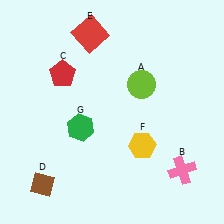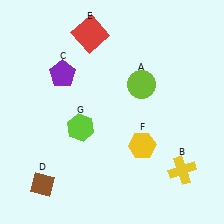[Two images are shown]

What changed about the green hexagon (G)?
In Image 1, G is green. In Image 2, it changed to lime.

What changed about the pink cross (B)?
In Image 1, B is pink. In Image 2, it changed to yellow.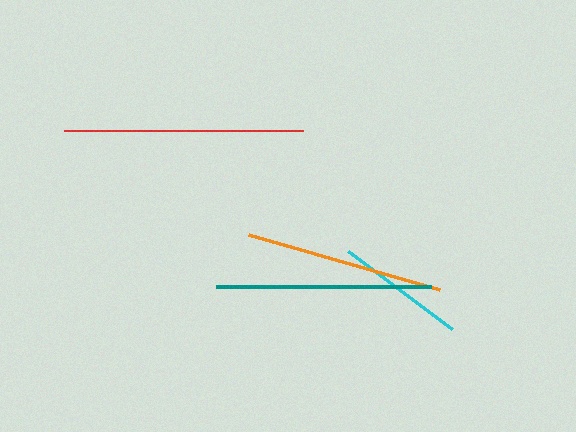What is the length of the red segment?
The red segment is approximately 239 pixels long.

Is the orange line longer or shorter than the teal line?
The teal line is longer than the orange line.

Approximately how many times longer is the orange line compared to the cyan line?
The orange line is approximately 1.5 times the length of the cyan line.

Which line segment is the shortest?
The cyan line is the shortest at approximately 131 pixels.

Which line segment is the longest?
The red line is the longest at approximately 239 pixels.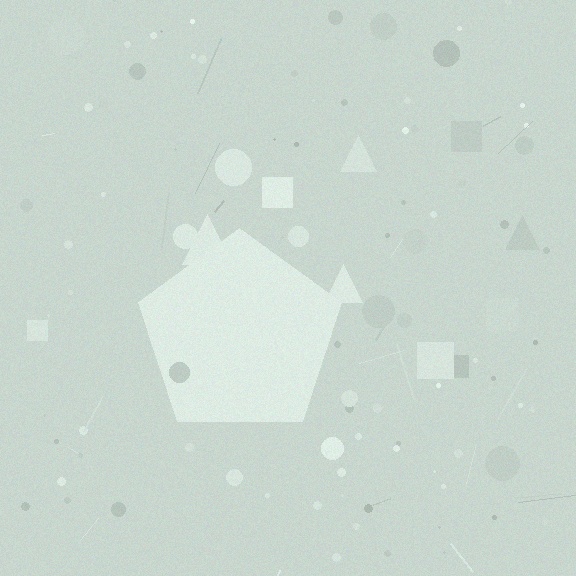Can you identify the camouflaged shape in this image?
The camouflaged shape is a pentagon.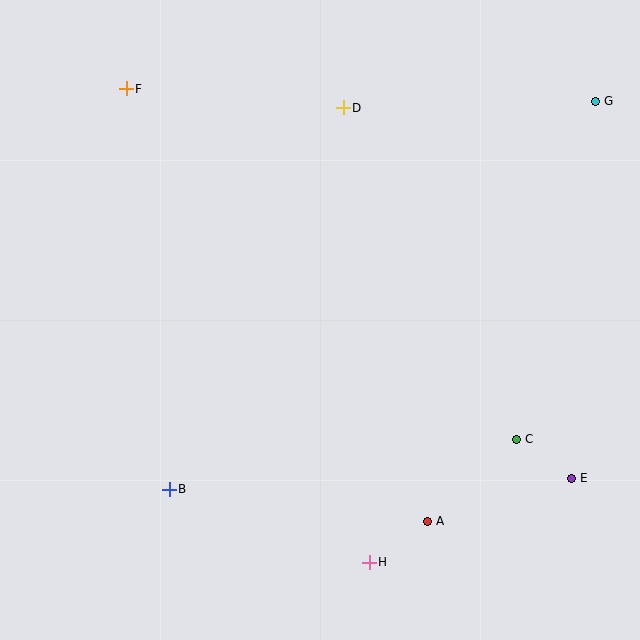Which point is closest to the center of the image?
Point D at (343, 108) is closest to the center.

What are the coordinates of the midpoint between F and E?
The midpoint between F and E is at (349, 284).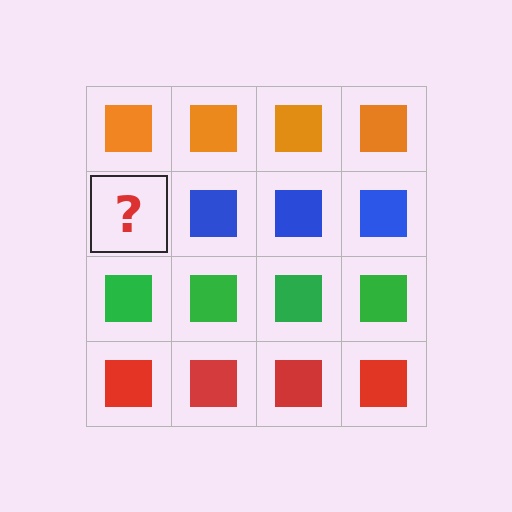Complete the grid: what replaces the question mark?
The question mark should be replaced with a blue square.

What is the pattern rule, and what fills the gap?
The rule is that each row has a consistent color. The gap should be filled with a blue square.